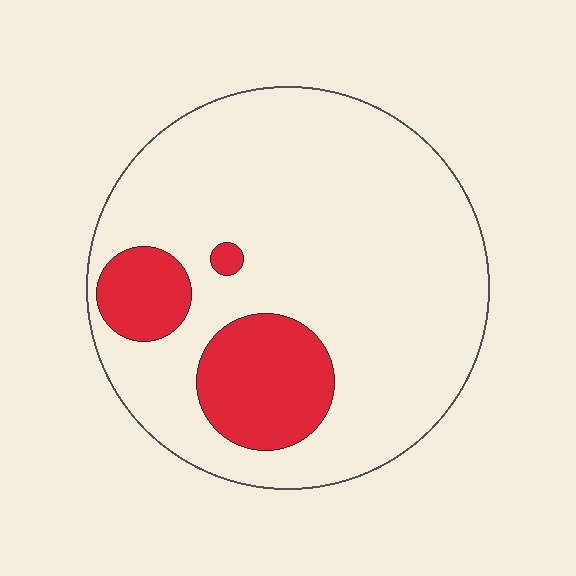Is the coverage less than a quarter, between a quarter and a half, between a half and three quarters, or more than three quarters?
Less than a quarter.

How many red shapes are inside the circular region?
3.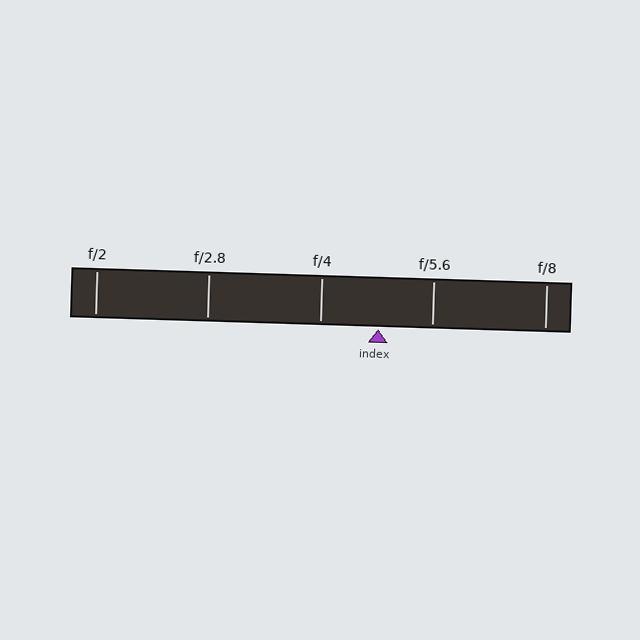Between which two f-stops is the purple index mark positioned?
The index mark is between f/4 and f/5.6.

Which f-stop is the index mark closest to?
The index mark is closest to f/5.6.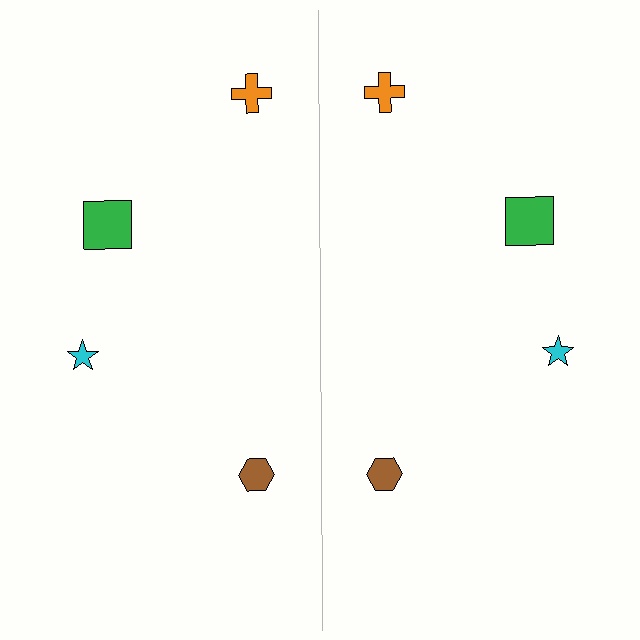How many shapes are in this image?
There are 8 shapes in this image.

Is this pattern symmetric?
Yes, this pattern has bilateral (reflection) symmetry.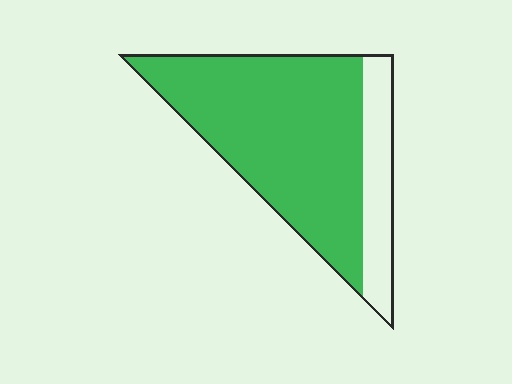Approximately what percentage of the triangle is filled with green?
Approximately 80%.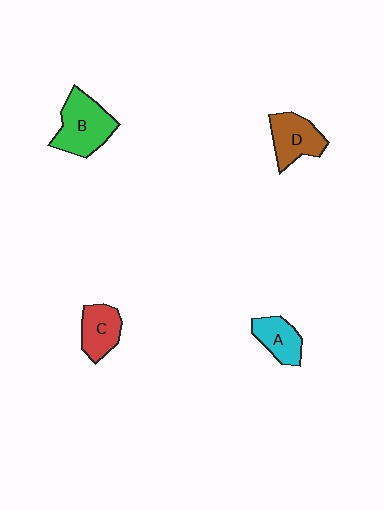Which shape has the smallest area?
Shape A (cyan).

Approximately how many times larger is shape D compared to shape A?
Approximately 1.3 times.